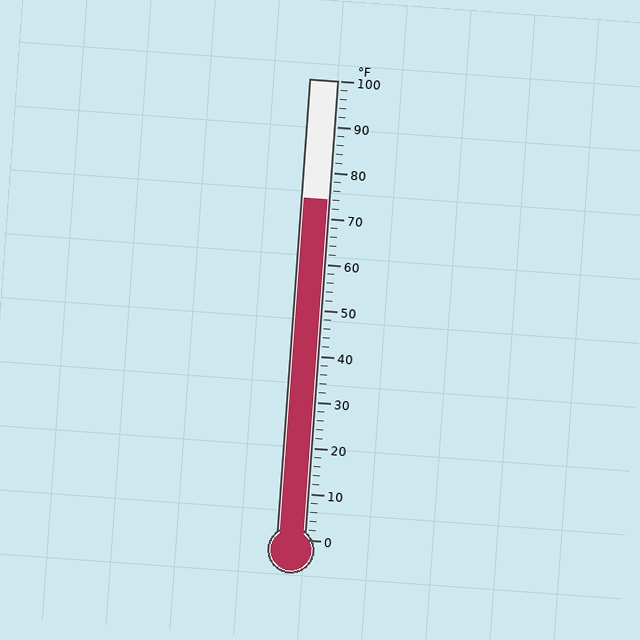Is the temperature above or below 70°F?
The temperature is above 70°F.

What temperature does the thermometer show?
The thermometer shows approximately 74°F.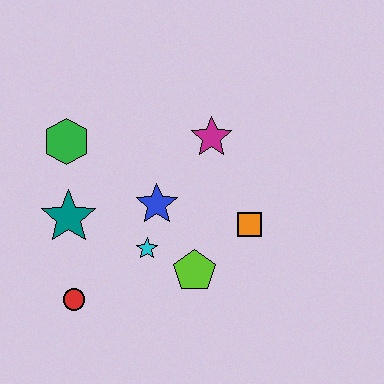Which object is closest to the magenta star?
The blue star is closest to the magenta star.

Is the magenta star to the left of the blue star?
No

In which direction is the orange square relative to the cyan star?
The orange square is to the right of the cyan star.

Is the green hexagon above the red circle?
Yes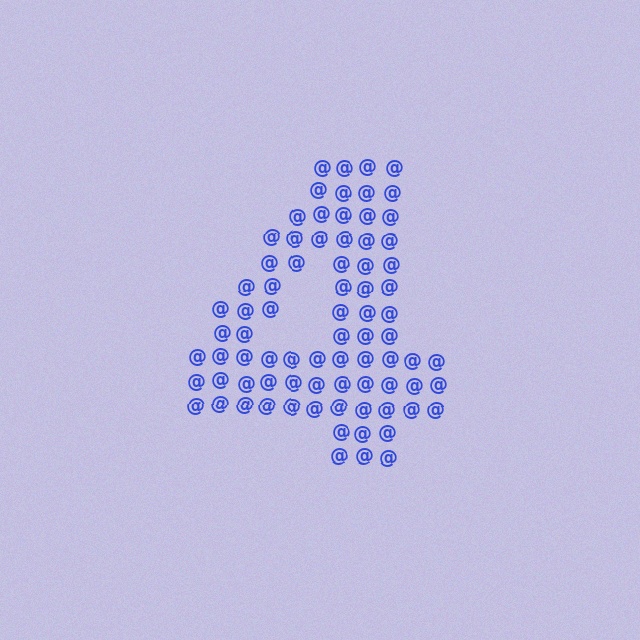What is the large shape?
The large shape is the digit 4.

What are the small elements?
The small elements are at signs.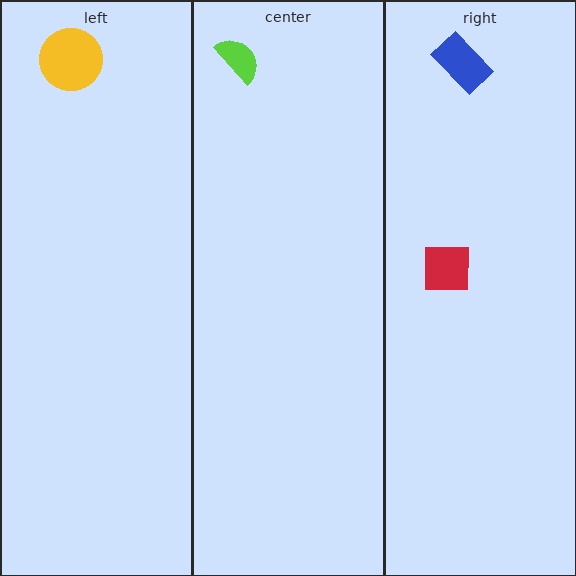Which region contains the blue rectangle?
The right region.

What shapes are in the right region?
The blue rectangle, the red square.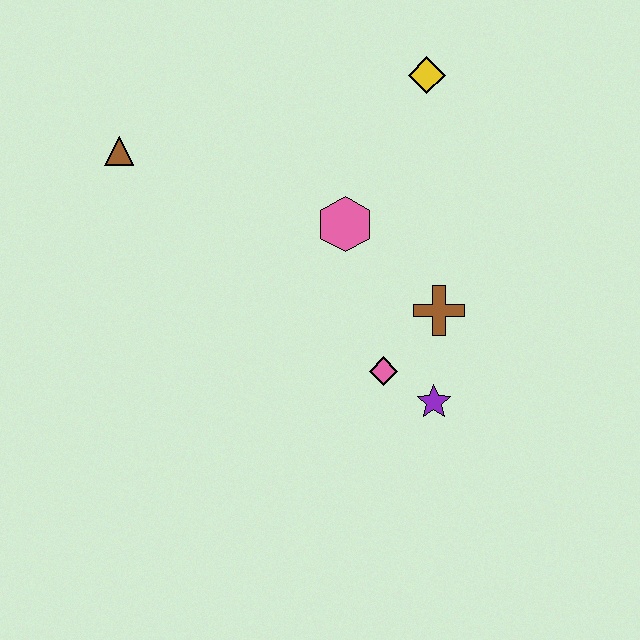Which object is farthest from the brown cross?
The brown triangle is farthest from the brown cross.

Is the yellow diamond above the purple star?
Yes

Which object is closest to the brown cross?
The pink diamond is closest to the brown cross.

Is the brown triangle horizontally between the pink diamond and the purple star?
No